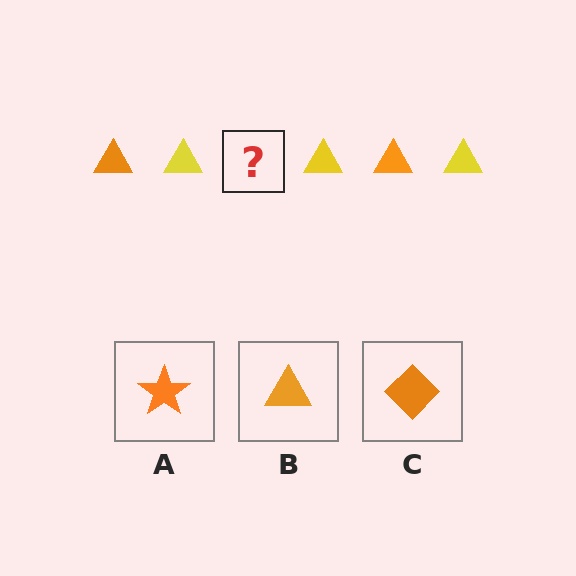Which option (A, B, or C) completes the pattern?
B.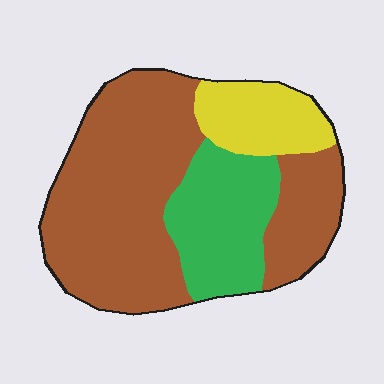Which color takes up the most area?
Brown, at roughly 65%.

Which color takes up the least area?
Yellow, at roughly 15%.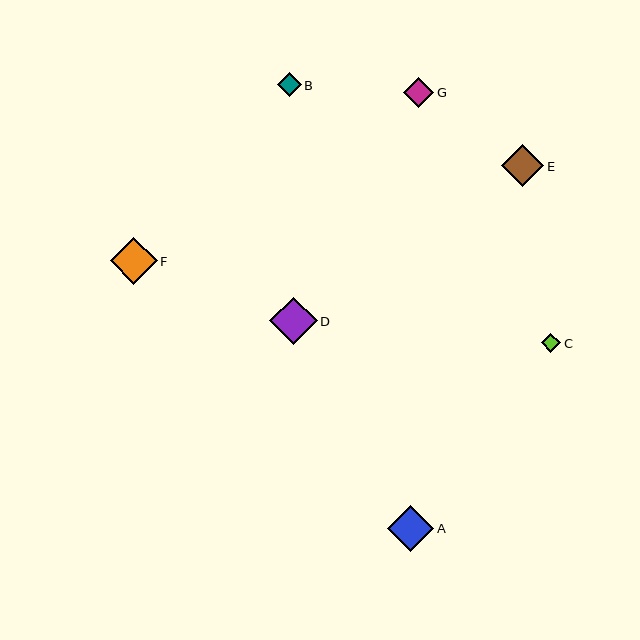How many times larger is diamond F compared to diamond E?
Diamond F is approximately 1.1 times the size of diamond E.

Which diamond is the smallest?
Diamond C is the smallest with a size of approximately 19 pixels.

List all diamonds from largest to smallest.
From largest to smallest: D, F, A, E, G, B, C.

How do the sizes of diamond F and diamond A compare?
Diamond F and diamond A are approximately the same size.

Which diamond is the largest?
Diamond D is the largest with a size of approximately 48 pixels.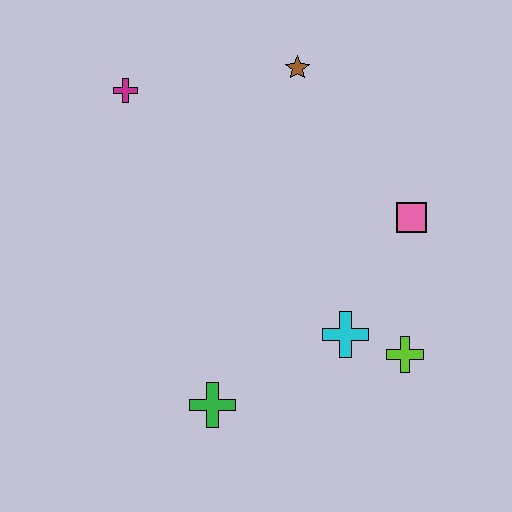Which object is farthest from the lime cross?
The magenta cross is farthest from the lime cross.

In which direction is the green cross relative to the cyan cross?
The green cross is to the left of the cyan cross.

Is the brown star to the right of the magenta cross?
Yes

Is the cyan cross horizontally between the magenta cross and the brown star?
No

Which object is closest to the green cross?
The cyan cross is closest to the green cross.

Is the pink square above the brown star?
No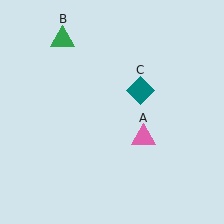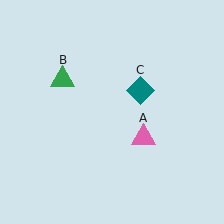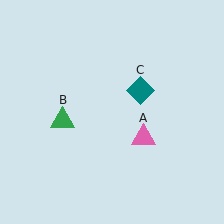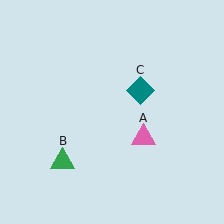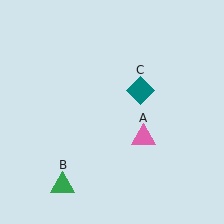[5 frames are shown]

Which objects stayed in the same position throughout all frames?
Pink triangle (object A) and teal diamond (object C) remained stationary.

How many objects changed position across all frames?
1 object changed position: green triangle (object B).